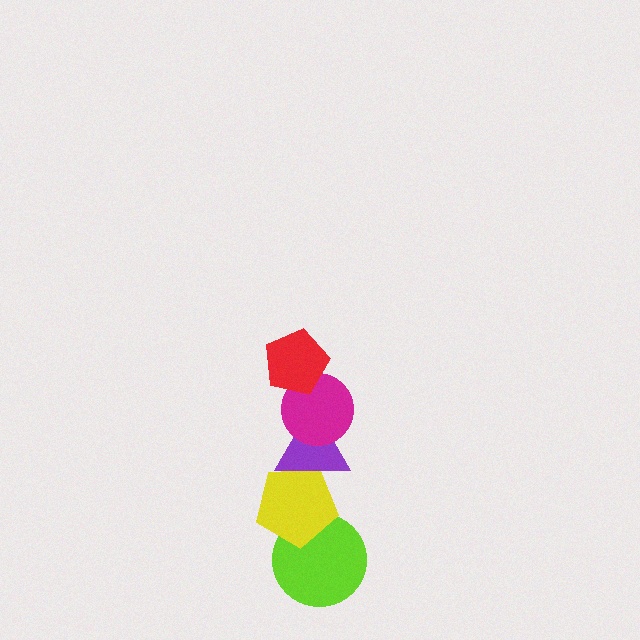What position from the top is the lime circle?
The lime circle is 5th from the top.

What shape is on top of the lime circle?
The yellow pentagon is on top of the lime circle.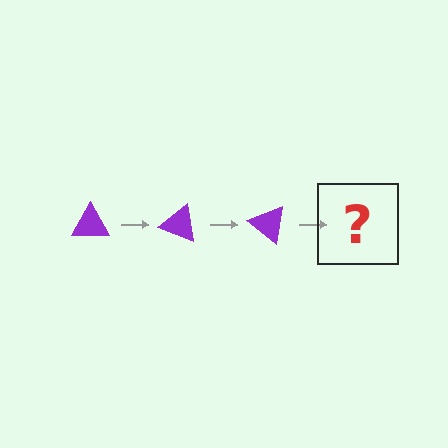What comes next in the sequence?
The next element should be a purple triangle rotated 60 degrees.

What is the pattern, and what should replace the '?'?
The pattern is that the triangle rotates 20 degrees each step. The '?' should be a purple triangle rotated 60 degrees.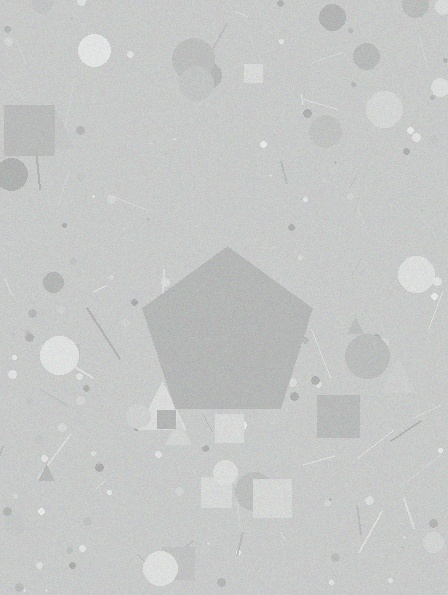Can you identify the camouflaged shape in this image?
The camouflaged shape is a pentagon.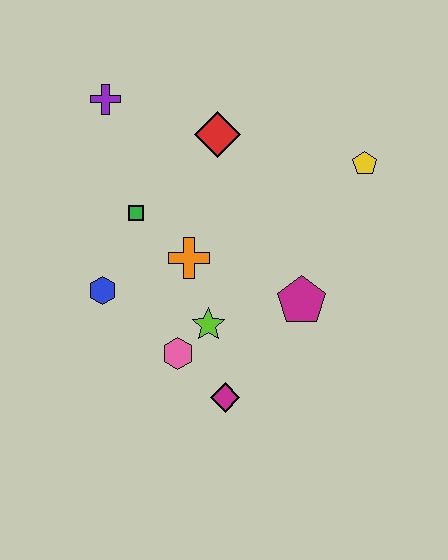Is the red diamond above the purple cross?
No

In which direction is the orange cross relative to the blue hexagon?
The orange cross is to the right of the blue hexagon.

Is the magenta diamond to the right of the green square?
Yes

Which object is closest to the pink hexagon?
The lime star is closest to the pink hexagon.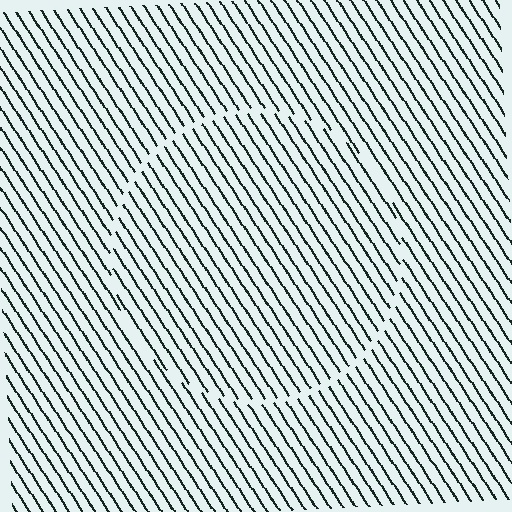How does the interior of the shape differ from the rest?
The interior of the shape contains the same grating, shifted by half a period — the contour is defined by the phase discontinuity where line-ends from the inner and outer gratings abut.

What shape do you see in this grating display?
An illusory circle. The interior of the shape contains the same grating, shifted by half a period — the contour is defined by the phase discontinuity where line-ends from the inner and outer gratings abut.